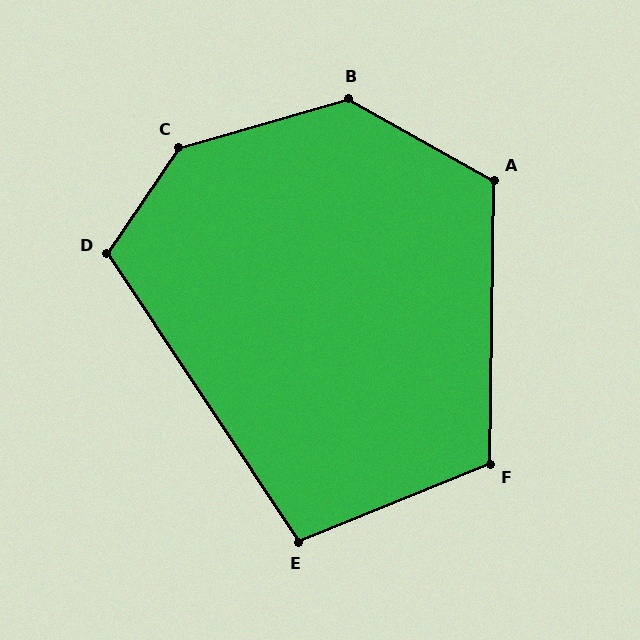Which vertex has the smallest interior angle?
E, at approximately 101 degrees.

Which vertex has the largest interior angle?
C, at approximately 140 degrees.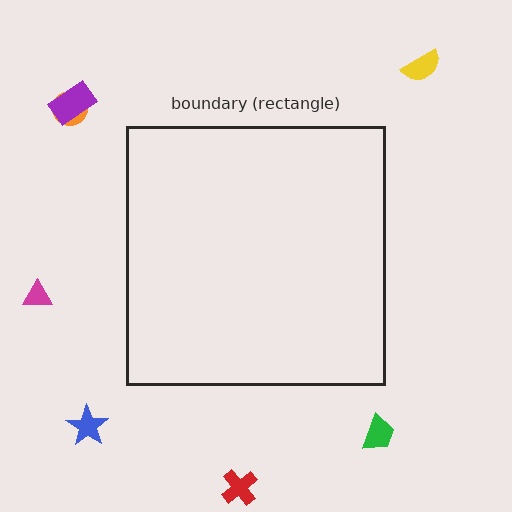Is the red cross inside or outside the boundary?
Outside.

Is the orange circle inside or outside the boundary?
Outside.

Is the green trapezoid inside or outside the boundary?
Outside.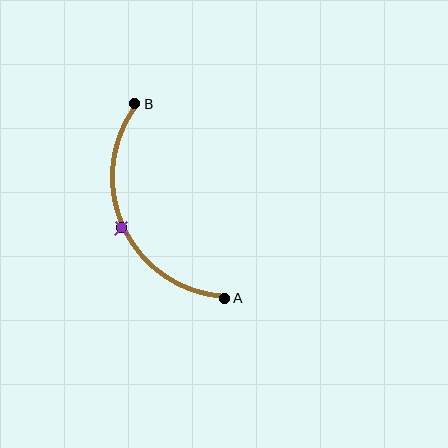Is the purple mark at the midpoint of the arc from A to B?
Yes. The purple mark lies on the arc at equal arc-length from both A and B — it is the arc midpoint.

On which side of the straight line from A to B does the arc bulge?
The arc bulges to the left of the straight line connecting A and B.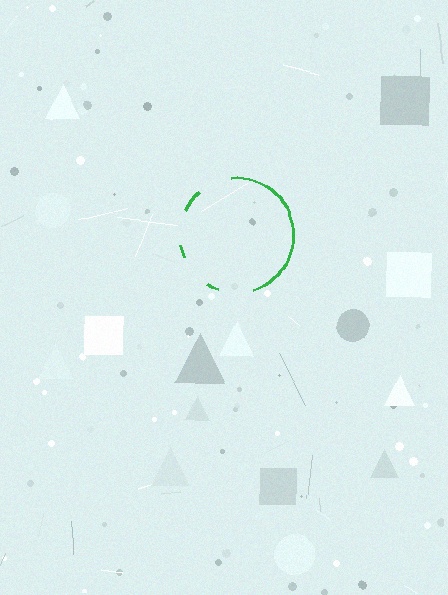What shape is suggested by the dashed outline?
The dashed outline suggests a circle.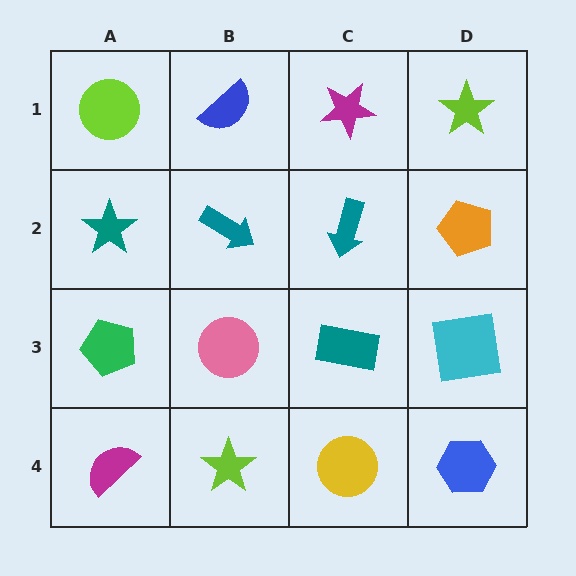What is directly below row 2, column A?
A green pentagon.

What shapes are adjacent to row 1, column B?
A teal arrow (row 2, column B), a lime circle (row 1, column A), a magenta star (row 1, column C).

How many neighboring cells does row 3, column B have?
4.